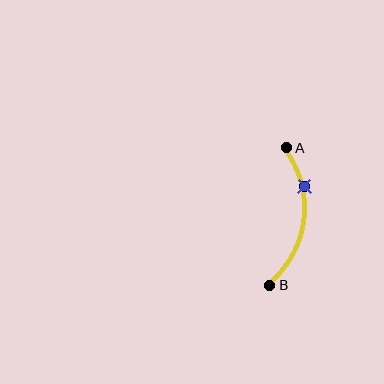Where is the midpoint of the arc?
The arc midpoint is the point on the curve farthest from the straight line joining A and B. It sits to the right of that line.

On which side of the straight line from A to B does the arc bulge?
The arc bulges to the right of the straight line connecting A and B.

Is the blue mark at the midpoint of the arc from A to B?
No. The blue mark lies on the arc but is closer to endpoint A. The arc midpoint would be at the point on the curve equidistant along the arc from both A and B.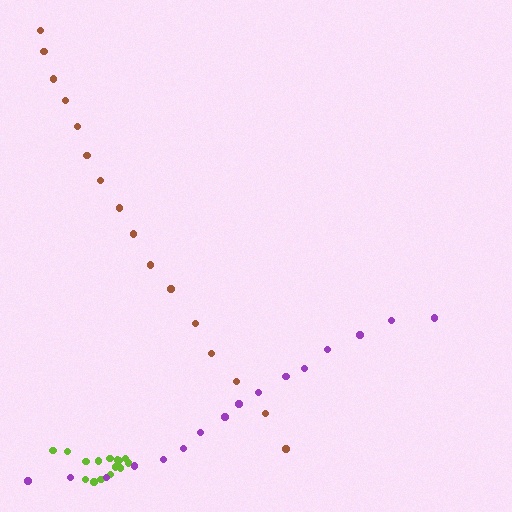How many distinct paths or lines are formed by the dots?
There are 3 distinct paths.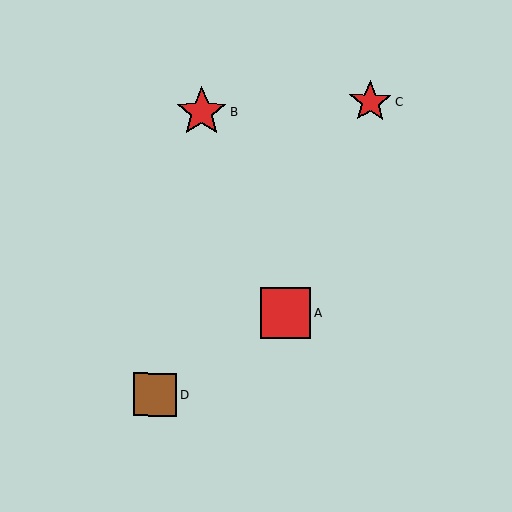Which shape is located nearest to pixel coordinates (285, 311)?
The red square (labeled A) at (285, 313) is nearest to that location.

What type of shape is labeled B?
Shape B is a red star.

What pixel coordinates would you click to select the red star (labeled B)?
Click at (201, 112) to select the red star B.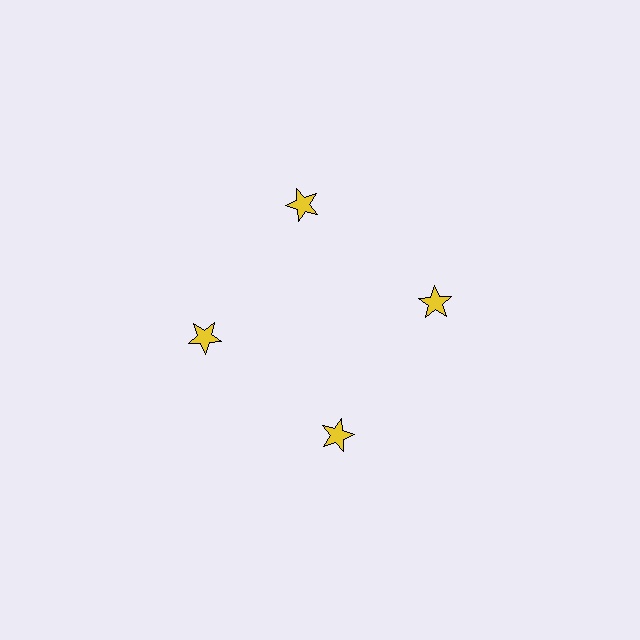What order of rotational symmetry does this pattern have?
This pattern has 4-fold rotational symmetry.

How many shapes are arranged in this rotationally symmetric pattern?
There are 4 shapes, arranged in 4 groups of 1.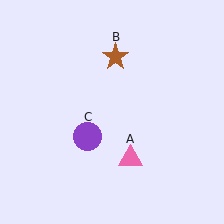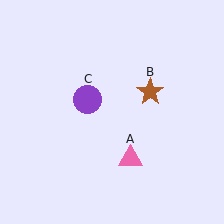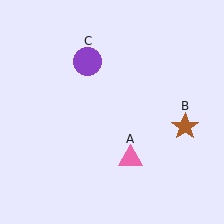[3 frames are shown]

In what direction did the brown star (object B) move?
The brown star (object B) moved down and to the right.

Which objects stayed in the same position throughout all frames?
Pink triangle (object A) remained stationary.